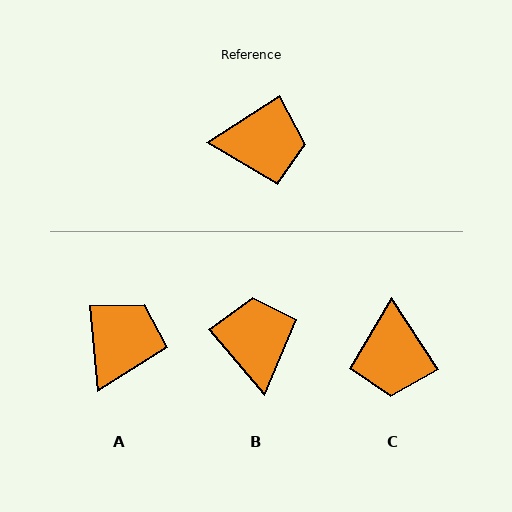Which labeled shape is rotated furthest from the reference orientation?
B, about 98 degrees away.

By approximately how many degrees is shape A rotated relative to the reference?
Approximately 63 degrees counter-clockwise.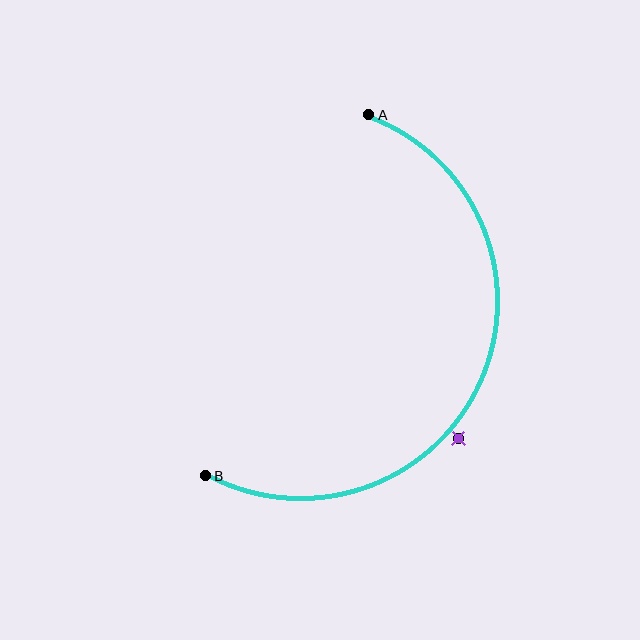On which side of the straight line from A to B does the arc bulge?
The arc bulges to the right of the straight line connecting A and B.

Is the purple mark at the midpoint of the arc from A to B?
No — the purple mark does not lie on the arc at all. It sits slightly outside the curve.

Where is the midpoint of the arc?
The arc midpoint is the point on the curve farthest from the straight line joining A and B. It sits to the right of that line.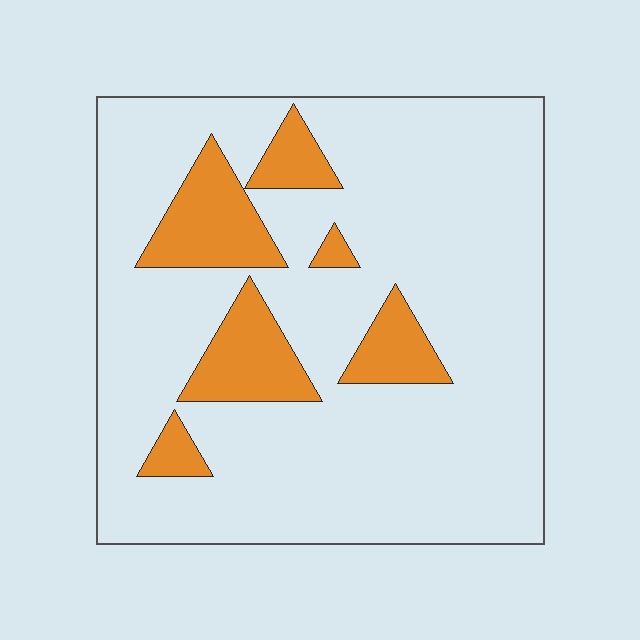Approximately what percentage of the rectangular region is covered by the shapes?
Approximately 15%.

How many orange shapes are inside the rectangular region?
6.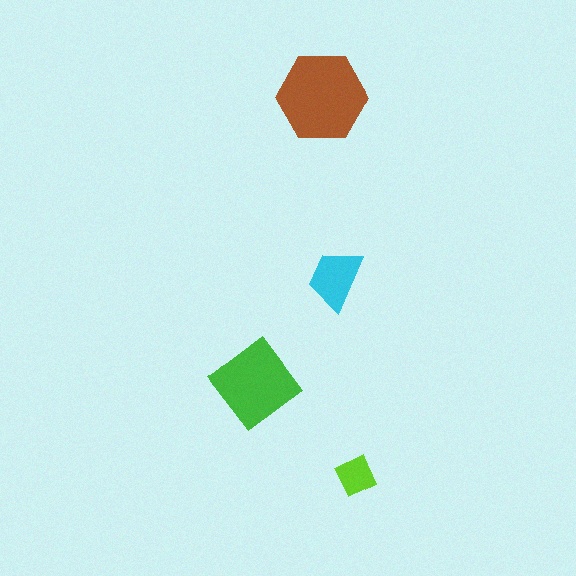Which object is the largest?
The brown hexagon.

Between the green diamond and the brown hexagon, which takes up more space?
The brown hexagon.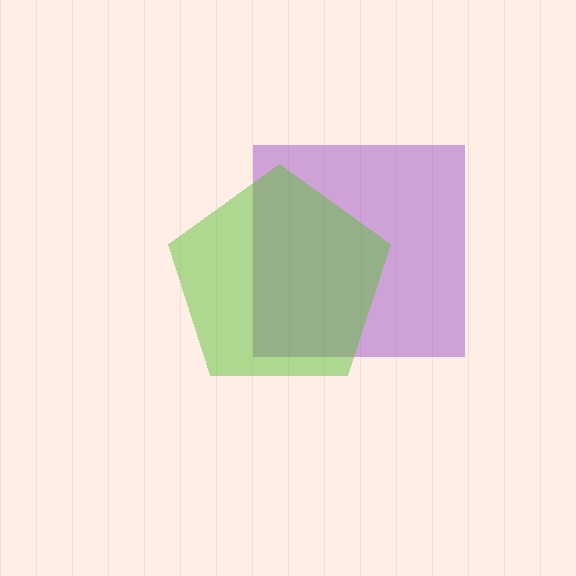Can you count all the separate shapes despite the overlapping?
Yes, there are 2 separate shapes.